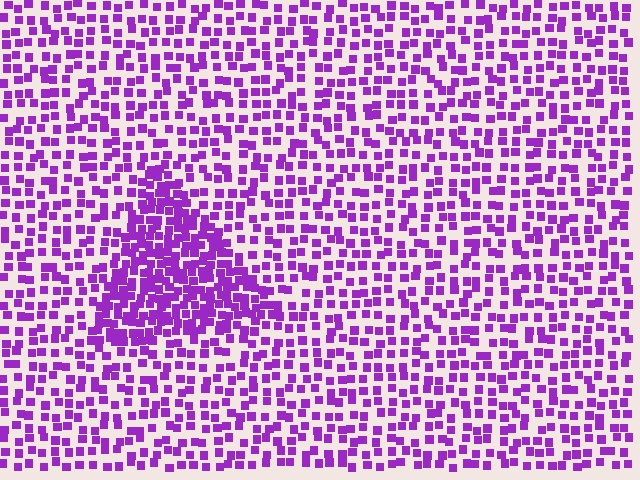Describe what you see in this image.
The image contains small purple elements arranged at two different densities. A triangle-shaped region is visible where the elements are more densely packed than the surrounding area.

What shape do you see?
I see a triangle.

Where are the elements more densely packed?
The elements are more densely packed inside the triangle boundary.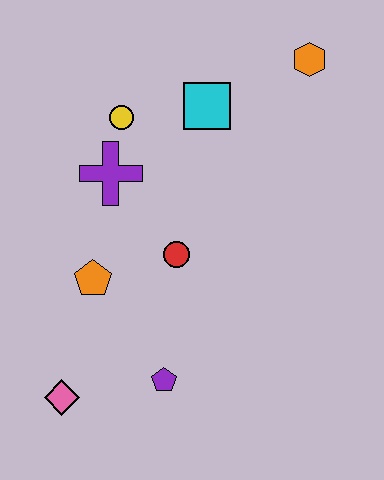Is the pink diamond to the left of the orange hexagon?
Yes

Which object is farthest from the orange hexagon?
The pink diamond is farthest from the orange hexagon.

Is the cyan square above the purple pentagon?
Yes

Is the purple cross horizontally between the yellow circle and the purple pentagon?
No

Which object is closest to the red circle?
The orange pentagon is closest to the red circle.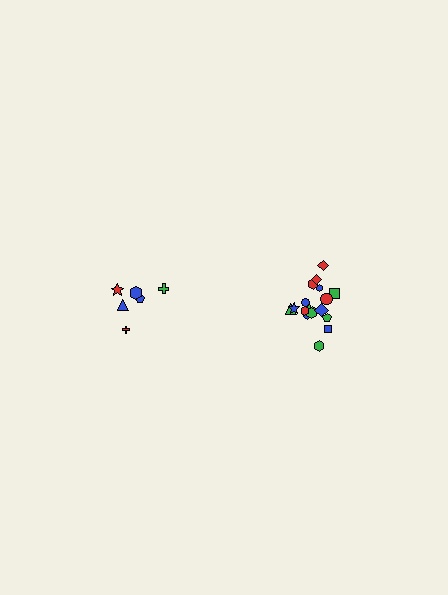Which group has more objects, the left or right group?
The right group.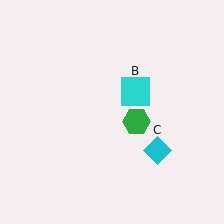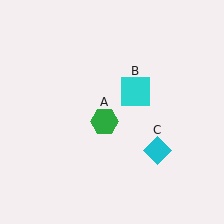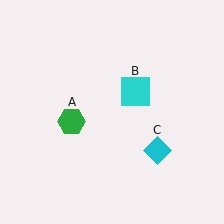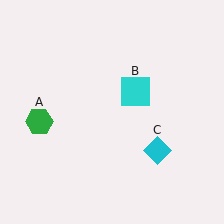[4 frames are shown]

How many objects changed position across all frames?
1 object changed position: green hexagon (object A).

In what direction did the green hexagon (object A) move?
The green hexagon (object A) moved left.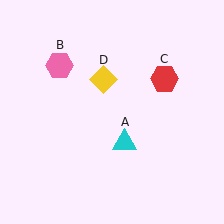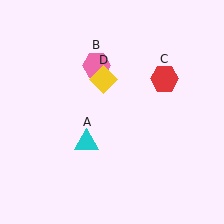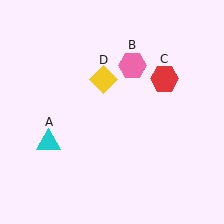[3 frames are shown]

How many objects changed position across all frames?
2 objects changed position: cyan triangle (object A), pink hexagon (object B).